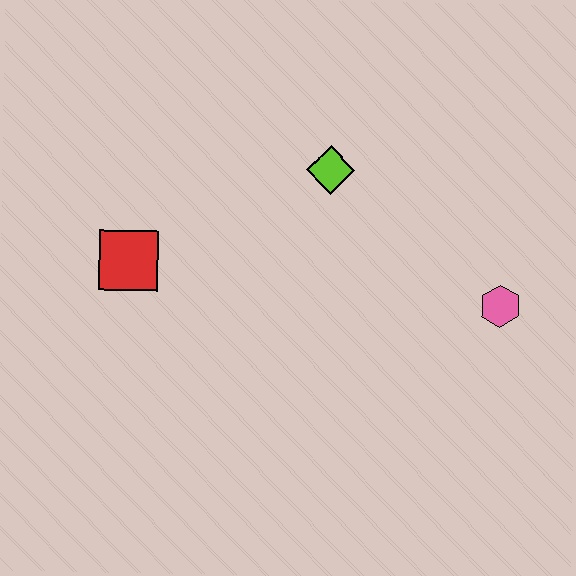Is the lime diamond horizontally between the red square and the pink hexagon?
Yes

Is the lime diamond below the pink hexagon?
No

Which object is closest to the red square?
The lime diamond is closest to the red square.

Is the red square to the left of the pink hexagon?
Yes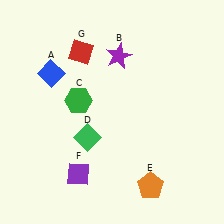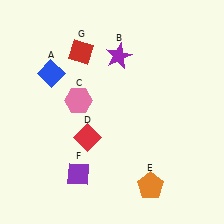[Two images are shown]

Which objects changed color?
C changed from green to pink. D changed from green to red.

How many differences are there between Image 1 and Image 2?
There are 2 differences between the two images.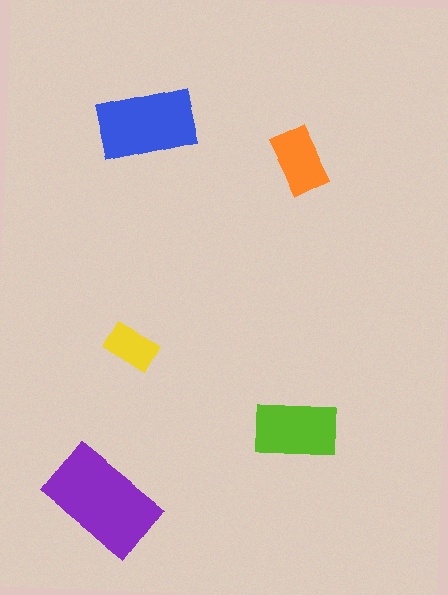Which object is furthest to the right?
The lime rectangle is rightmost.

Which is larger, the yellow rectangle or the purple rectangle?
The purple one.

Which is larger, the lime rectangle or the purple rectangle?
The purple one.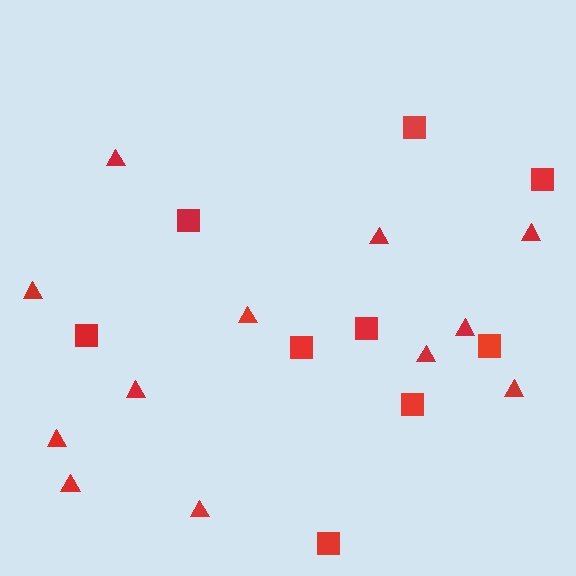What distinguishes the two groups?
There are 2 groups: one group of triangles (12) and one group of squares (9).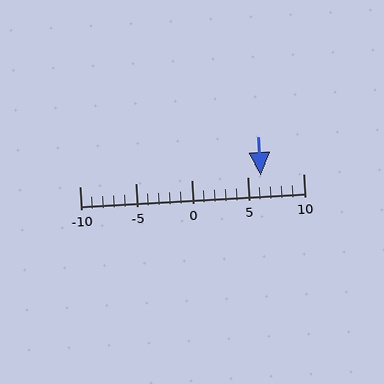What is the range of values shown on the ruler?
The ruler shows values from -10 to 10.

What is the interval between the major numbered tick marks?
The major tick marks are spaced 5 units apart.